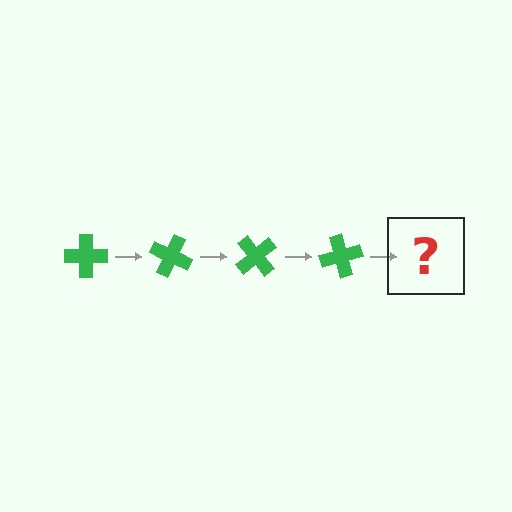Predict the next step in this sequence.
The next step is a green cross rotated 100 degrees.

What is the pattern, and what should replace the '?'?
The pattern is that the cross rotates 25 degrees each step. The '?' should be a green cross rotated 100 degrees.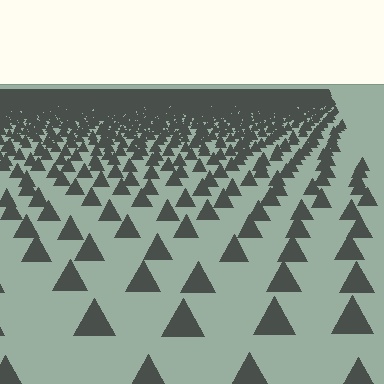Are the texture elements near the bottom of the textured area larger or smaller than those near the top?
Larger. Near the bottom, elements are closer to the viewer and appear at a bigger on-screen size.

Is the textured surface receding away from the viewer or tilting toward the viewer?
The surface is receding away from the viewer. Texture elements get smaller and denser toward the top.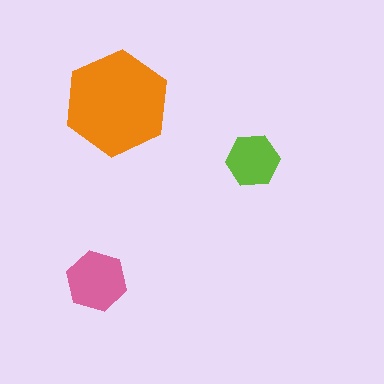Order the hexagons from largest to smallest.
the orange one, the pink one, the lime one.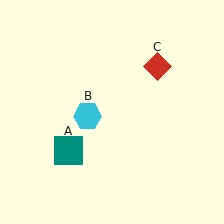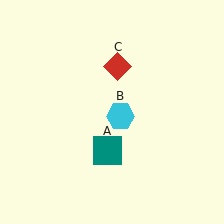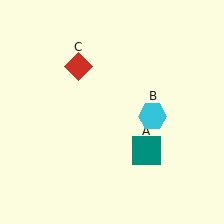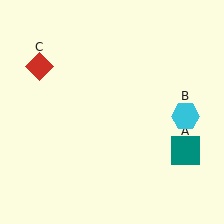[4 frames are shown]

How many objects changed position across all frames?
3 objects changed position: teal square (object A), cyan hexagon (object B), red diamond (object C).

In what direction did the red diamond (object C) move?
The red diamond (object C) moved left.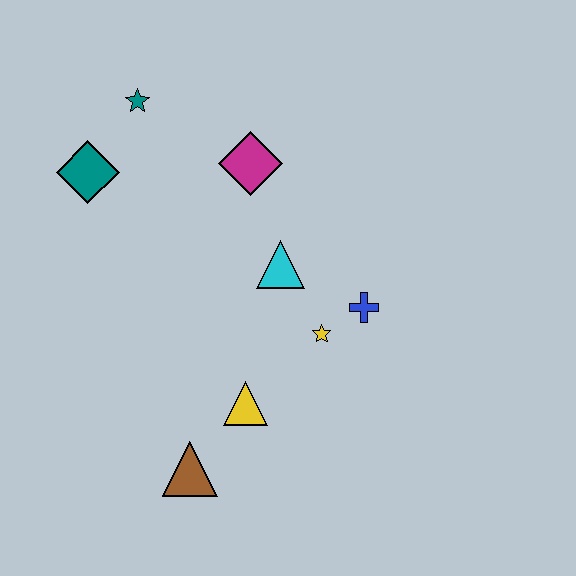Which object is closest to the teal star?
The teal diamond is closest to the teal star.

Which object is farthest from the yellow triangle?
The teal star is farthest from the yellow triangle.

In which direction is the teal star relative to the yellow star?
The teal star is above the yellow star.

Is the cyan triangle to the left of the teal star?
No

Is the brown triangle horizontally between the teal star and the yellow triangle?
Yes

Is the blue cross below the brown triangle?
No